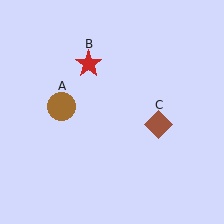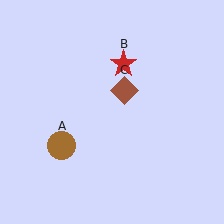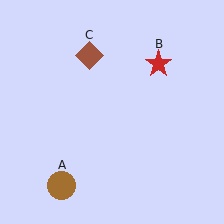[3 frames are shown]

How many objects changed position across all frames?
3 objects changed position: brown circle (object A), red star (object B), brown diamond (object C).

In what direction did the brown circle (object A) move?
The brown circle (object A) moved down.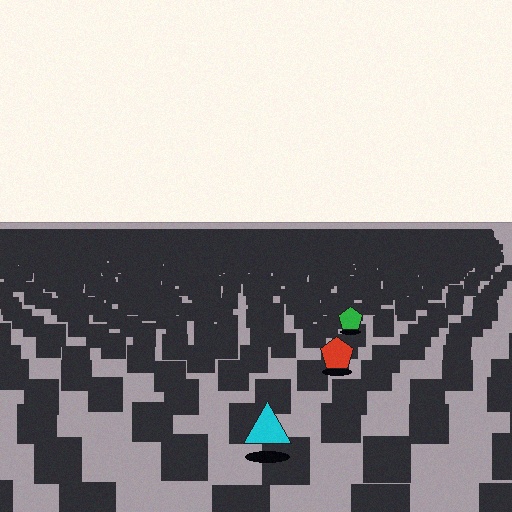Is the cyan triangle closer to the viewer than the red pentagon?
Yes. The cyan triangle is closer — you can tell from the texture gradient: the ground texture is coarser near it.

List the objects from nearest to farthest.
From nearest to farthest: the cyan triangle, the red pentagon, the green pentagon.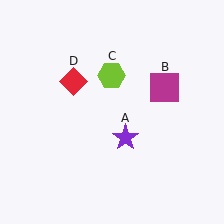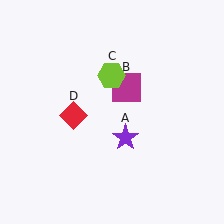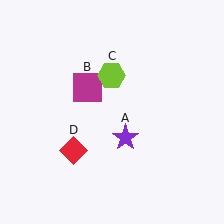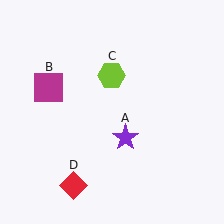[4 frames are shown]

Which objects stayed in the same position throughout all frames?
Purple star (object A) and lime hexagon (object C) remained stationary.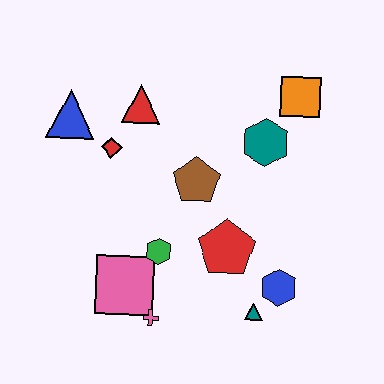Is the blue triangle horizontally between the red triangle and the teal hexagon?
No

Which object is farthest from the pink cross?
The orange square is farthest from the pink cross.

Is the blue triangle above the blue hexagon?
Yes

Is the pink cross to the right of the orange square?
No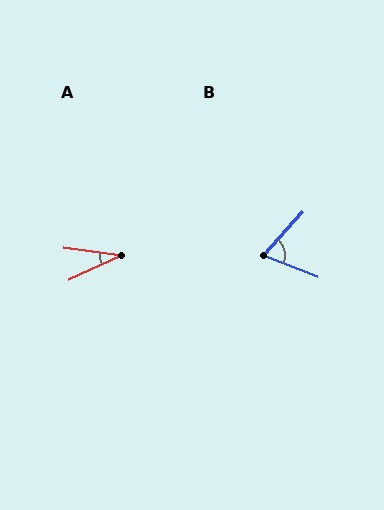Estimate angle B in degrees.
Approximately 70 degrees.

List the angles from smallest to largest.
A (32°), B (70°).